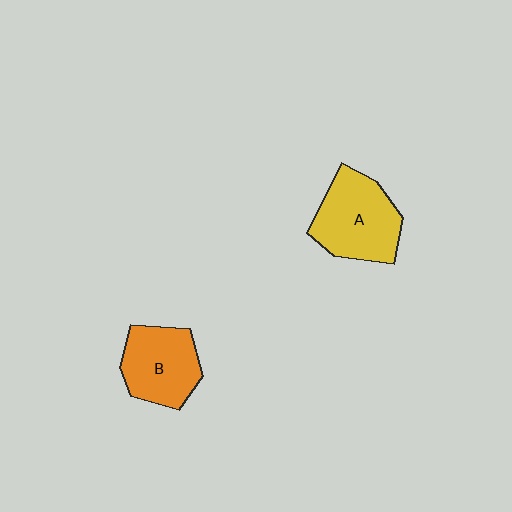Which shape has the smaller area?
Shape B (orange).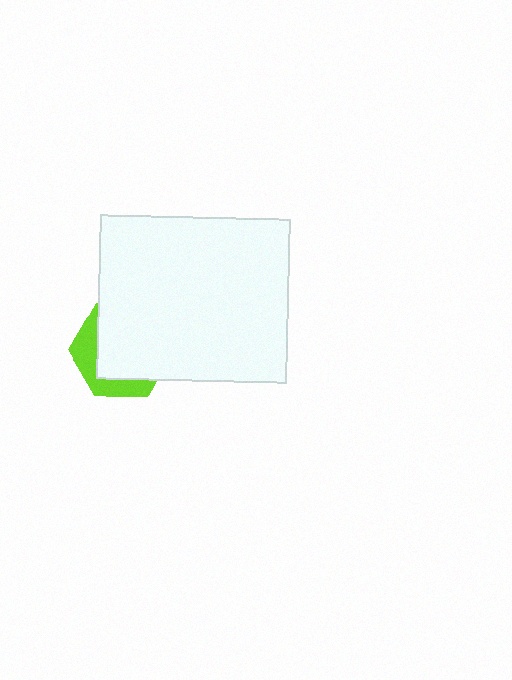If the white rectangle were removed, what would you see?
You would see the complete lime hexagon.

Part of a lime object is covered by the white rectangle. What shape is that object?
It is a hexagon.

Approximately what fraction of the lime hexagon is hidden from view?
Roughly 68% of the lime hexagon is hidden behind the white rectangle.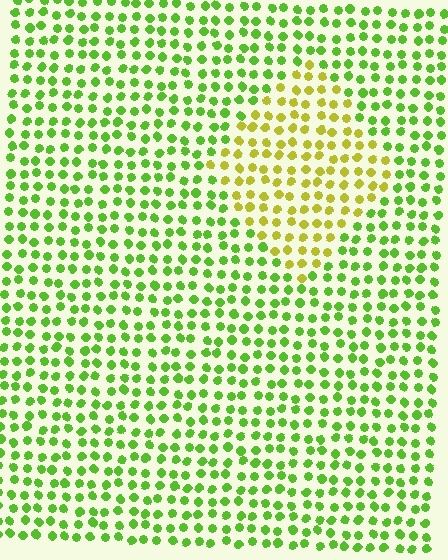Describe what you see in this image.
The image is filled with small lime elements in a uniform arrangement. A diamond-shaped region is visible where the elements are tinted to a slightly different hue, forming a subtle color boundary.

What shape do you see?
I see a diamond.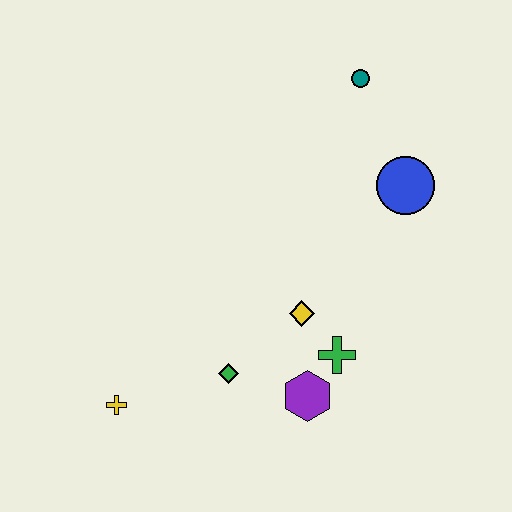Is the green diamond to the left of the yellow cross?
No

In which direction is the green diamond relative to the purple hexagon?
The green diamond is to the left of the purple hexagon.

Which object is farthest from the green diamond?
The teal circle is farthest from the green diamond.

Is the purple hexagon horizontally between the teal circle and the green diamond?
Yes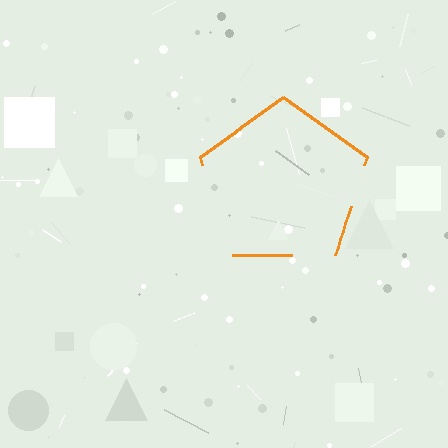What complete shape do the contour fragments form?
The contour fragments form a pentagon.